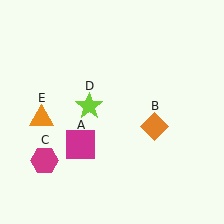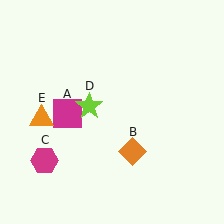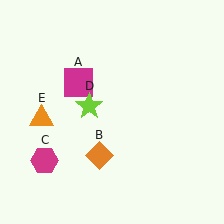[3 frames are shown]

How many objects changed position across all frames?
2 objects changed position: magenta square (object A), orange diamond (object B).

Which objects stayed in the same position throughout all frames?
Magenta hexagon (object C) and lime star (object D) and orange triangle (object E) remained stationary.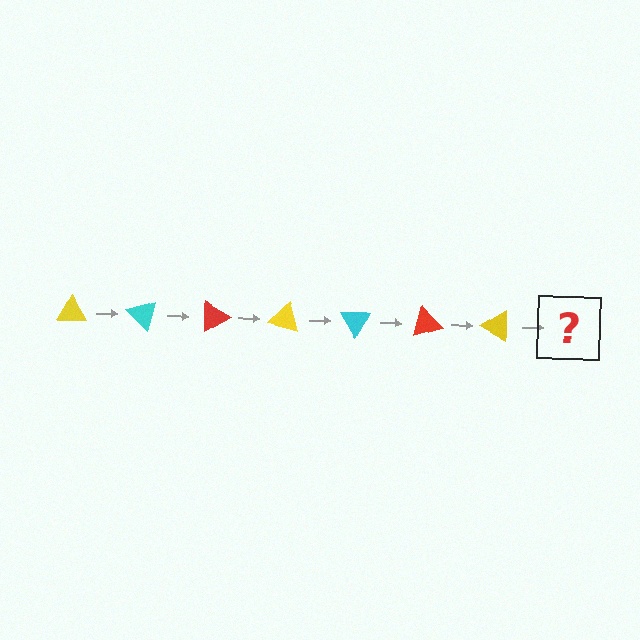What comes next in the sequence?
The next element should be a cyan triangle, rotated 315 degrees from the start.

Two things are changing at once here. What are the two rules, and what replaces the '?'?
The two rules are that it rotates 45 degrees each step and the color cycles through yellow, cyan, and red. The '?' should be a cyan triangle, rotated 315 degrees from the start.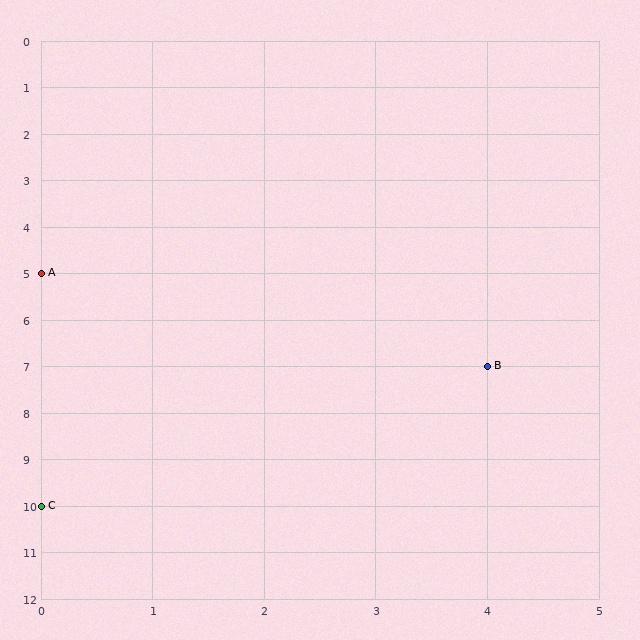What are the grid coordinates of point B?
Point B is at grid coordinates (4, 7).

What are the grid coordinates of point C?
Point C is at grid coordinates (0, 10).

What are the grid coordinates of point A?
Point A is at grid coordinates (0, 5).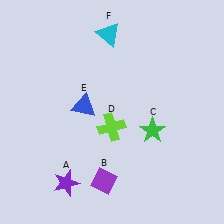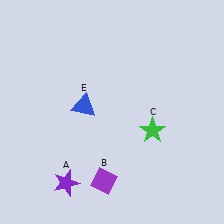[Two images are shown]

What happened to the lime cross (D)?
The lime cross (D) was removed in Image 2. It was in the bottom-left area of Image 1.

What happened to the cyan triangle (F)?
The cyan triangle (F) was removed in Image 2. It was in the top-left area of Image 1.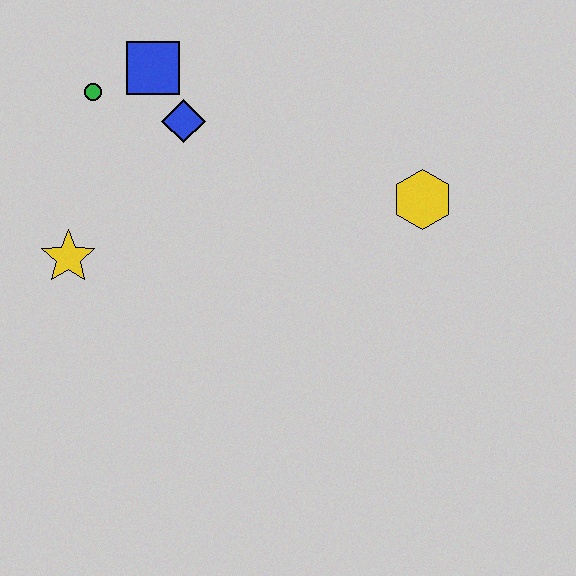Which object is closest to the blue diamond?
The blue square is closest to the blue diamond.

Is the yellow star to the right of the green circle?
No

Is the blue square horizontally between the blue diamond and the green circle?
Yes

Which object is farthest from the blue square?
The yellow hexagon is farthest from the blue square.